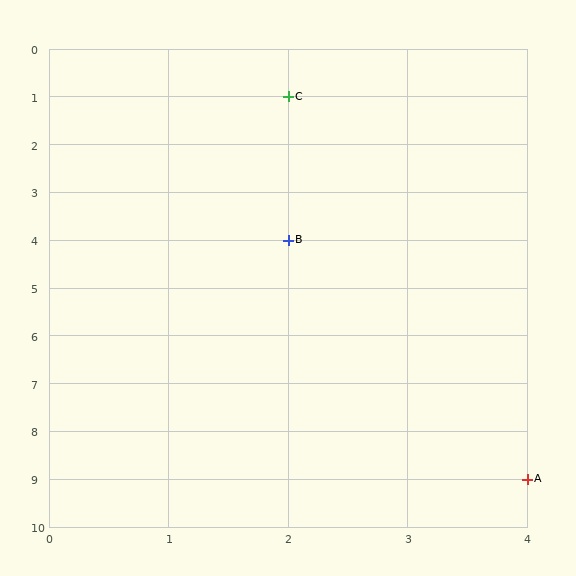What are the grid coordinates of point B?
Point B is at grid coordinates (2, 4).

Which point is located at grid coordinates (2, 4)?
Point B is at (2, 4).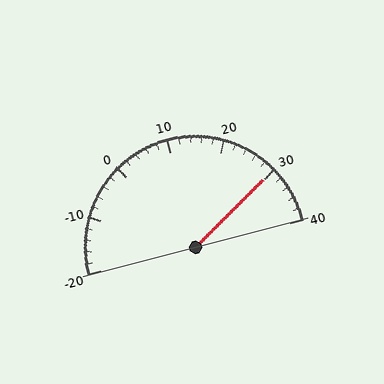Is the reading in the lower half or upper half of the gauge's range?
The reading is in the upper half of the range (-20 to 40).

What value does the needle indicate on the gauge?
The needle indicates approximately 30.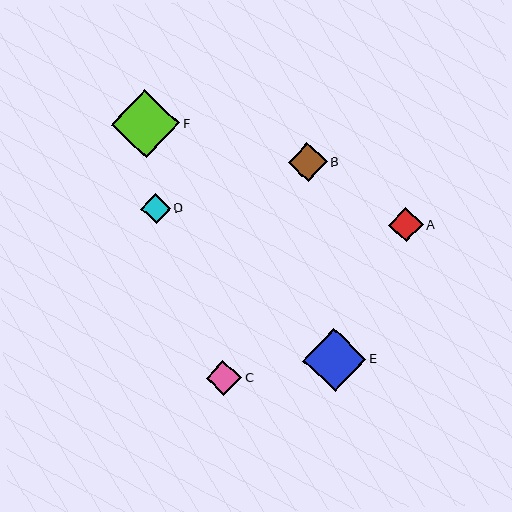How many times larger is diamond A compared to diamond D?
Diamond A is approximately 1.2 times the size of diamond D.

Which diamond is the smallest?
Diamond D is the smallest with a size of approximately 30 pixels.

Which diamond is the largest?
Diamond F is the largest with a size of approximately 69 pixels.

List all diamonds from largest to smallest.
From largest to smallest: F, E, B, C, A, D.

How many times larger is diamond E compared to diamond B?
Diamond E is approximately 1.6 times the size of diamond B.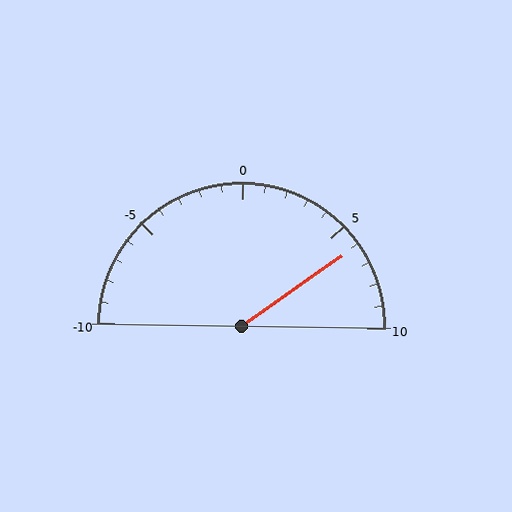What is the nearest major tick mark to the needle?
The nearest major tick mark is 5.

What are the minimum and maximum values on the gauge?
The gauge ranges from -10 to 10.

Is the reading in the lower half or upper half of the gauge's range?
The reading is in the upper half of the range (-10 to 10).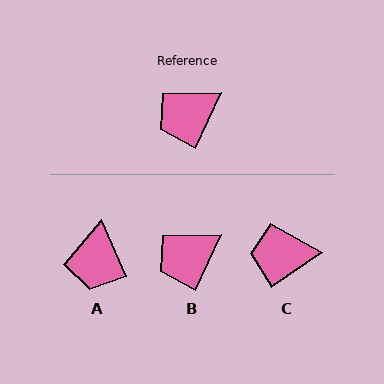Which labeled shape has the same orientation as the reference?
B.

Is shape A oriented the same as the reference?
No, it is off by about 49 degrees.